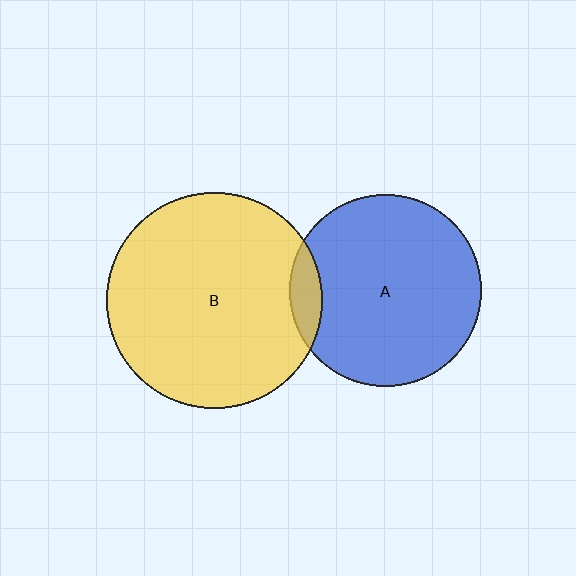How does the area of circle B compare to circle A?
Approximately 1.3 times.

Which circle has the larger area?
Circle B (yellow).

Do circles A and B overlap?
Yes.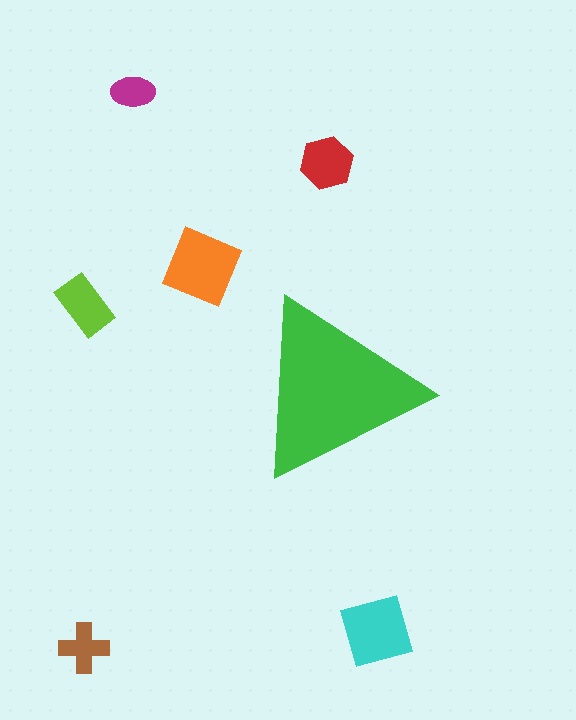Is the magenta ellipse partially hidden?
No, the magenta ellipse is fully visible.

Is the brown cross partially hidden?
No, the brown cross is fully visible.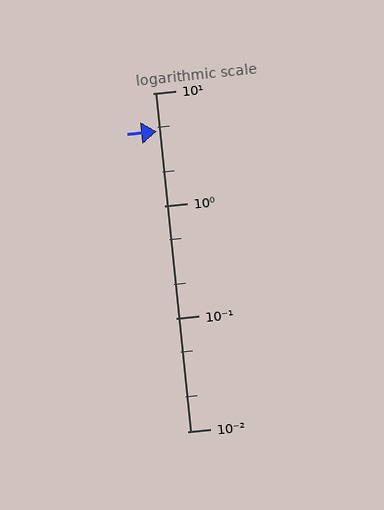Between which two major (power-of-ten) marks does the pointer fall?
The pointer is between 1 and 10.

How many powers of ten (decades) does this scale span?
The scale spans 3 decades, from 0.01 to 10.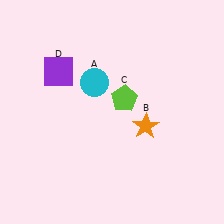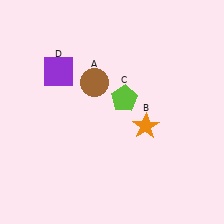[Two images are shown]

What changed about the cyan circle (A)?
In Image 1, A is cyan. In Image 2, it changed to brown.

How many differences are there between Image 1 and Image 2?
There is 1 difference between the two images.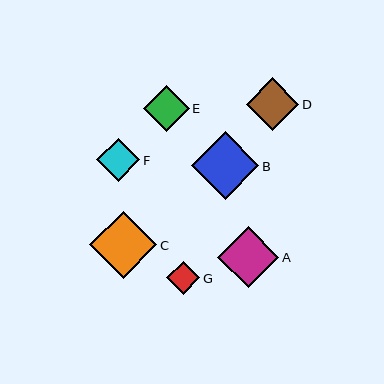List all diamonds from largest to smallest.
From largest to smallest: C, B, A, D, E, F, G.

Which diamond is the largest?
Diamond C is the largest with a size of approximately 67 pixels.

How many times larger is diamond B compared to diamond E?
Diamond B is approximately 1.5 times the size of diamond E.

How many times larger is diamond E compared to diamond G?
Diamond E is approximately 1.4 times the size of diamond G.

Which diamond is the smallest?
Diamond G is the smallest with a size of approximately 33 pixels.